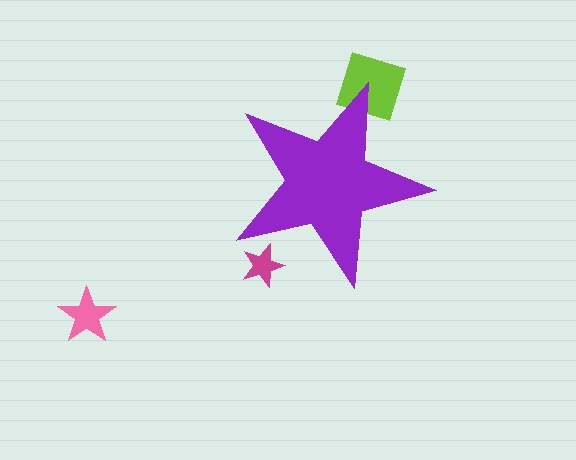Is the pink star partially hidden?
No, the pink star is fully visible.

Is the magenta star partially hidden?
Yes, the magenta star is partially hidden behind the purple star.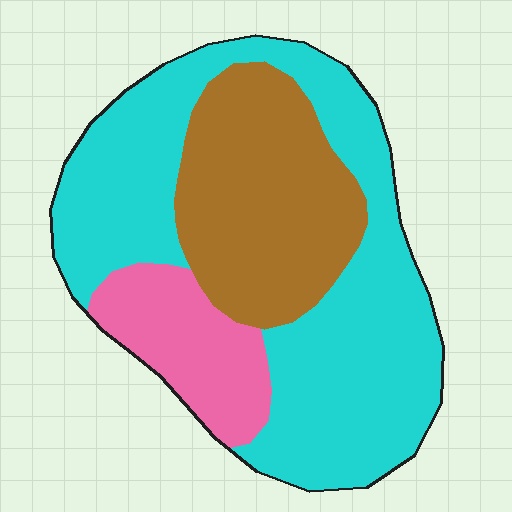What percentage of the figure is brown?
Brown covers 29% of the figure.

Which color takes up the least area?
Pink, at roughly 15%.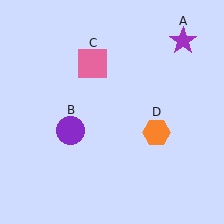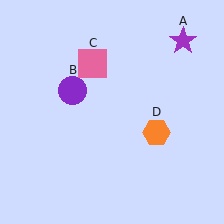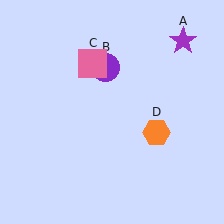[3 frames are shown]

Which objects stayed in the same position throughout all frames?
Purple star (object A) and pink square (object C) and orange hexagon (object D) remained stationary.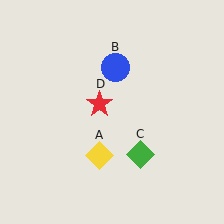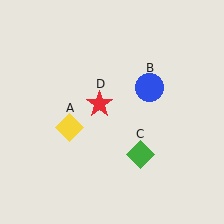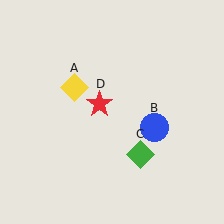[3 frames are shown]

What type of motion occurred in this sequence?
The yellow diamond (object A), blue circle (object B) rotated clockwise around the center of the scene.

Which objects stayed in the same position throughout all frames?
Green diamond (object C) and red star (object D) remained stationary.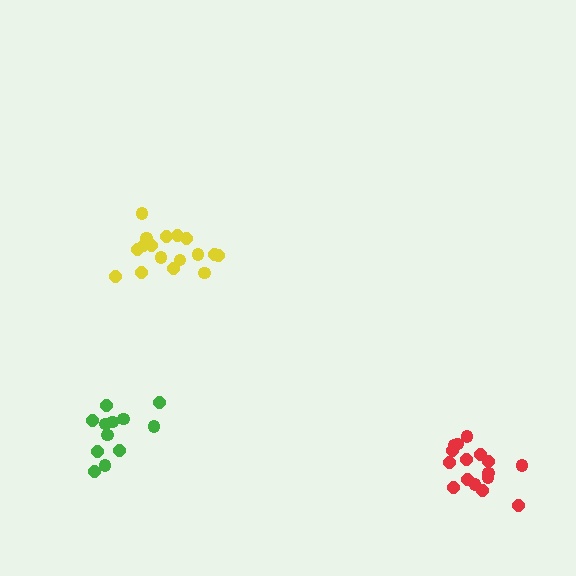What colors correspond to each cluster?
The clusters are colored: green, yellow, red.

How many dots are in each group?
Group 1: 12 dots, Group 2: 17 dots, Group 3: 16 dots (45 total).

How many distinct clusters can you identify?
There are 3 distinct clusters.